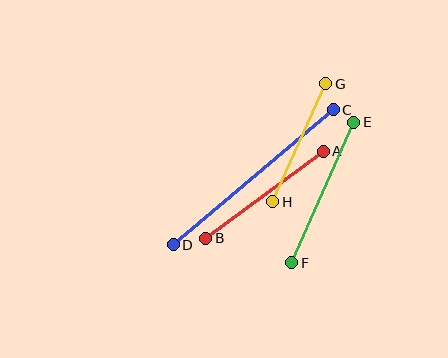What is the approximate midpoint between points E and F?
The midpoint is at approximately (323, 193) pixels.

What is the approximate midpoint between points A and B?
The midpoint is at approximately (264, 195) pixels.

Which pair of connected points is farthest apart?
Points C and D are farthest apart.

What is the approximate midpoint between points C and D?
The midpoint is at approximately (253, 177) pixels.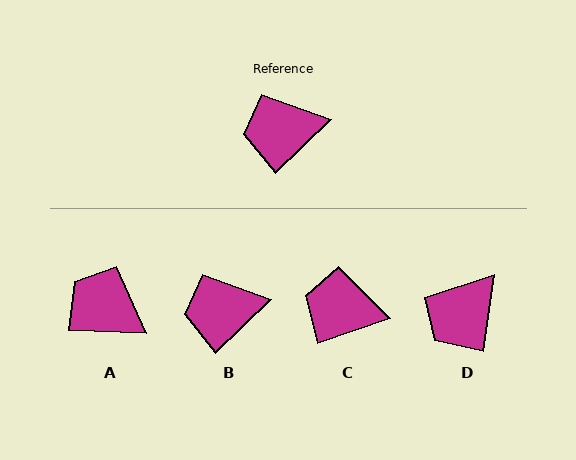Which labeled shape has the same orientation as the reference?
B.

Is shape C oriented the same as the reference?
No, it is off by about 26 degrees.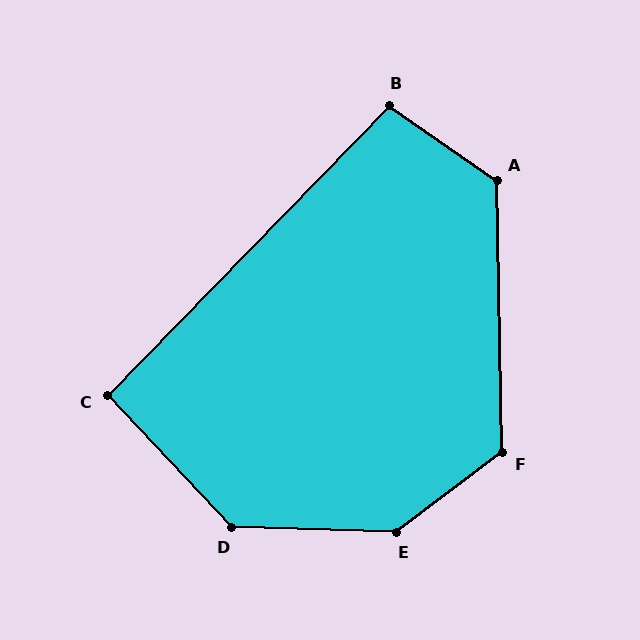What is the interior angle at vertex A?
Approximately 126 degrees (obtuse).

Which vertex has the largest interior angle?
E, at approximately 141 degrees.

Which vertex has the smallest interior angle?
C, at approximately 93 degrees.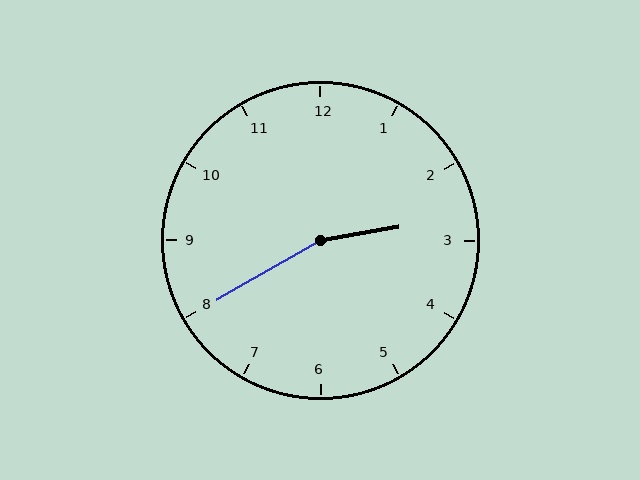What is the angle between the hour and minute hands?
Approximately 160 degrees.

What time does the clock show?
2:40.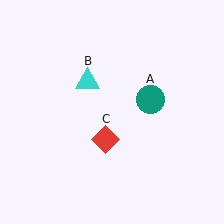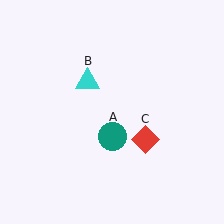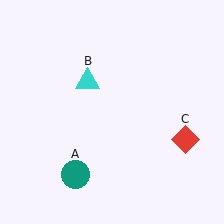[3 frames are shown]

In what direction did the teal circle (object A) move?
The teal circle (object A) moved down and to the left.